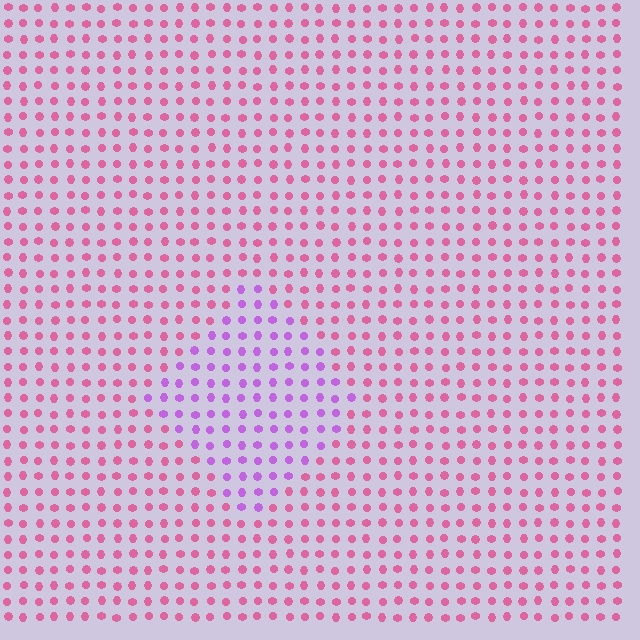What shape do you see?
I see a diamond.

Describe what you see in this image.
The image is filled with small pink elements in a uniform arrangement. A diamond-shaped region is visible where the elements are tinted to a slightly different hue, forming a subtle color boundary.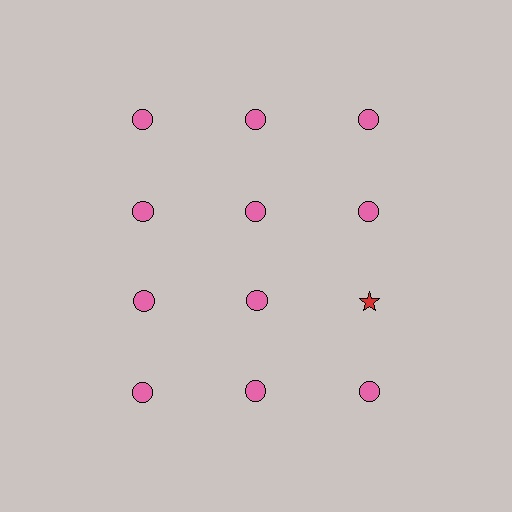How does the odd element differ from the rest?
It differs in both color (red instead of pink) and shape (star instead of circle).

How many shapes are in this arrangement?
There are 12 shapes arranged in a grid pattern.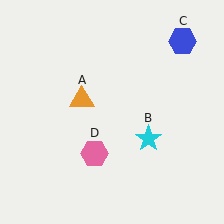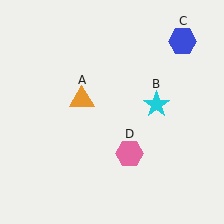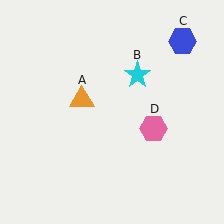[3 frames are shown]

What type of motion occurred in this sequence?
The cyan star (object B), pink hexagon (object D) rotated counterclockwise around the center of the scene.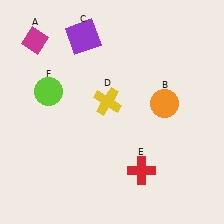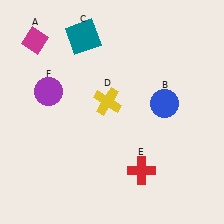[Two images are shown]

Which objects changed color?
B changed from orange to blue. C changed from purple to teal. F changed from lime to purple.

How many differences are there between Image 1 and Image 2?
There are 3 differences between the two images.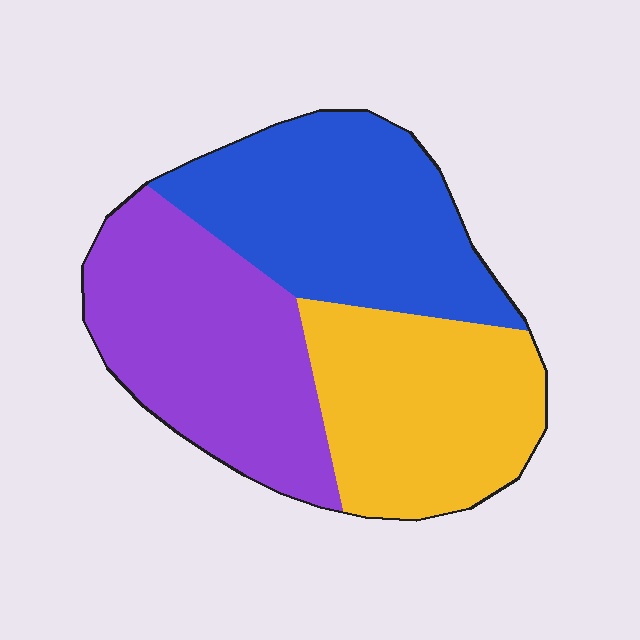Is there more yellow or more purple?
Purple.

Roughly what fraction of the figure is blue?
Blue covers roughly 35% of the figure.